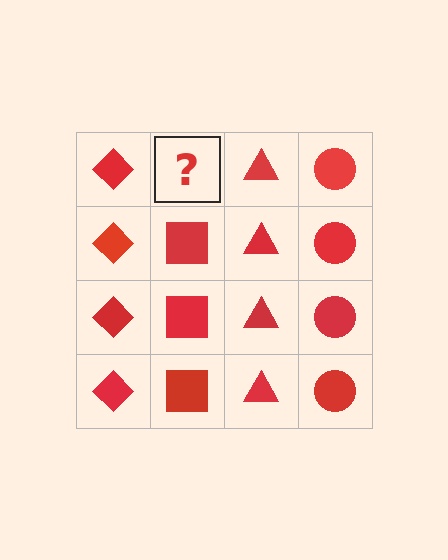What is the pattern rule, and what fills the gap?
The rule is that each column has a consistent shape. The gap should be filled with a red square.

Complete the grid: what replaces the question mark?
The question mark should be replaced with a red square.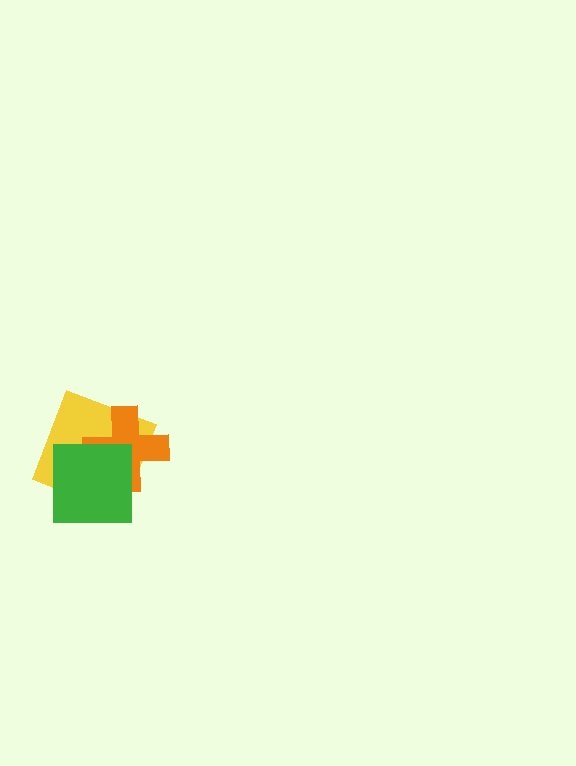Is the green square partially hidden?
No, no other shape covers it.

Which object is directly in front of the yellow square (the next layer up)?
The orange cross is directly in front of the yellow square.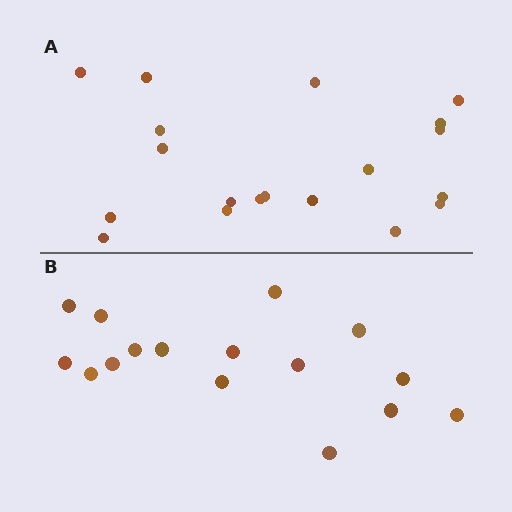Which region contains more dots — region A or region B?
Region A (the top region) has more dots.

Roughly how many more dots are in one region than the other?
Region A has just a few more — roughly 2 or 3 more dots than region B.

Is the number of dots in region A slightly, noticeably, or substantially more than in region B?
Region A has only slightly more — the two regions are fairly close. The ratio is roughly 1.2 to 1.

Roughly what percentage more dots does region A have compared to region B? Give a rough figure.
About 20% more.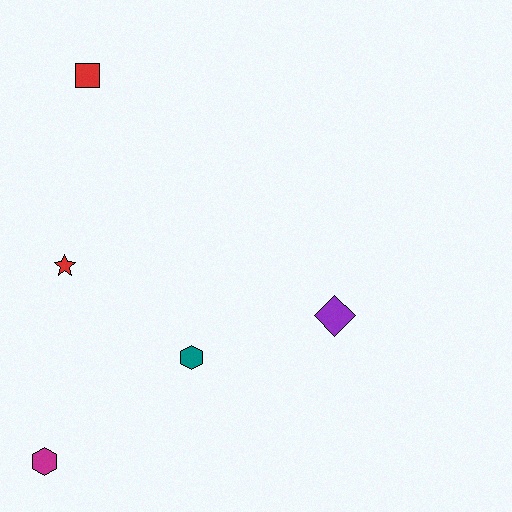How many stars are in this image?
There is 1 star.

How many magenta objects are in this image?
There is 1 magenta object.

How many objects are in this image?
There are 5 objects.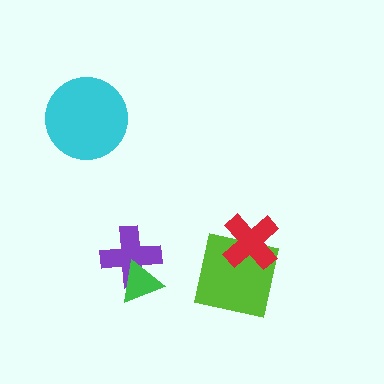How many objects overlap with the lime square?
1 object overlaps with the lime square.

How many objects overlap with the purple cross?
1 object overlaps with the purple cross.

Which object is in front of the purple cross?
The green triangle is in front of the purple cross.